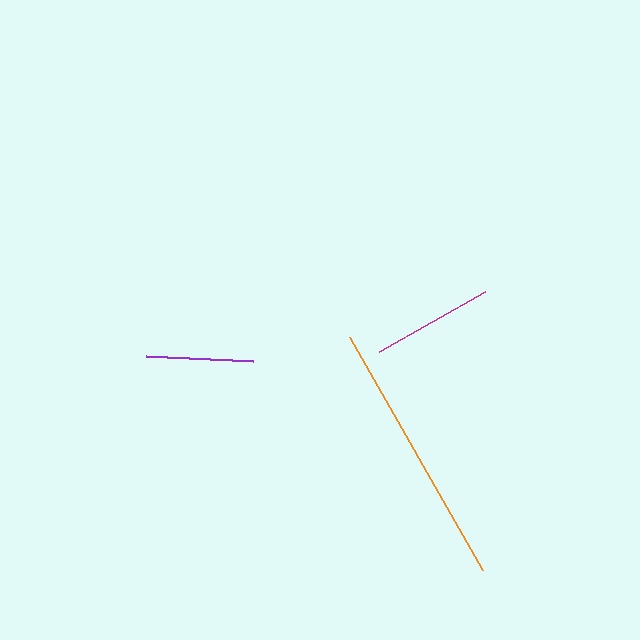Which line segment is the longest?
The orange line is the longest at approximately 268 pixels.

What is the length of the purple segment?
The purple segment is approximately 107 pixels long.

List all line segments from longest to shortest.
From longest to shortest: orange, magenta, purple.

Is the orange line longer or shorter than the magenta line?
The orange line is longer than the magenta line.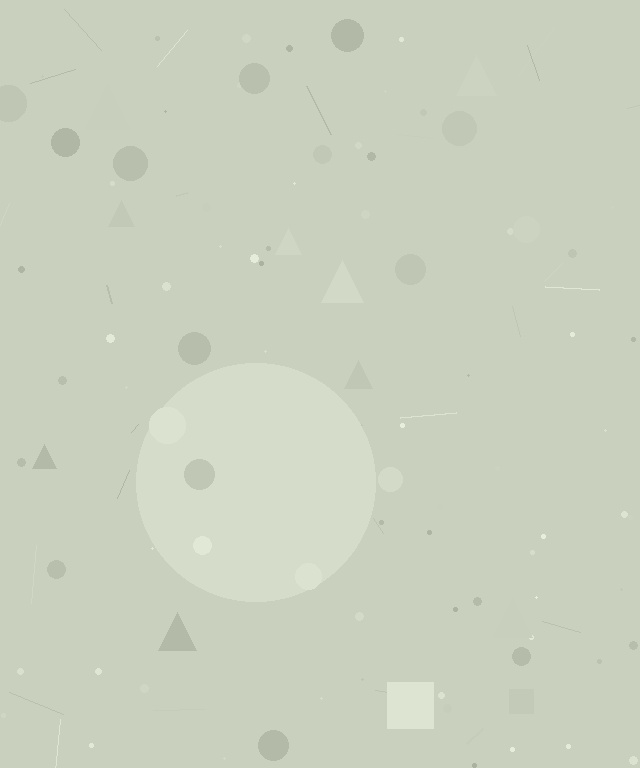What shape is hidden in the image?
A circle is hidden in the image.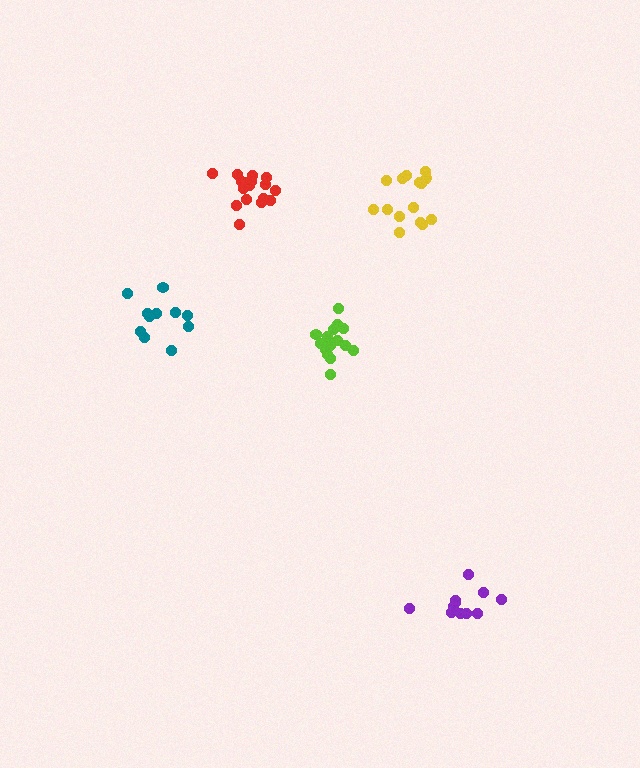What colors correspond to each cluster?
The clusters are colored: red, yellow, lime, purple, teal.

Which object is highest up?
The red cluster is topmost.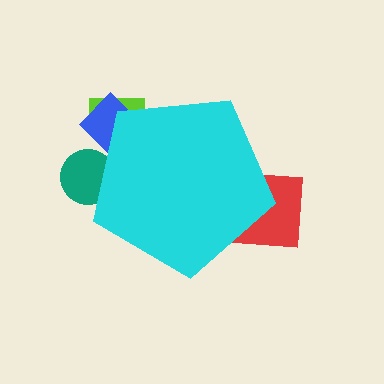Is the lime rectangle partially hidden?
Yes, the lime rectangle is partially hidden behind the cyan pentagon.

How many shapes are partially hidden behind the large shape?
4 shapes are partially hidden.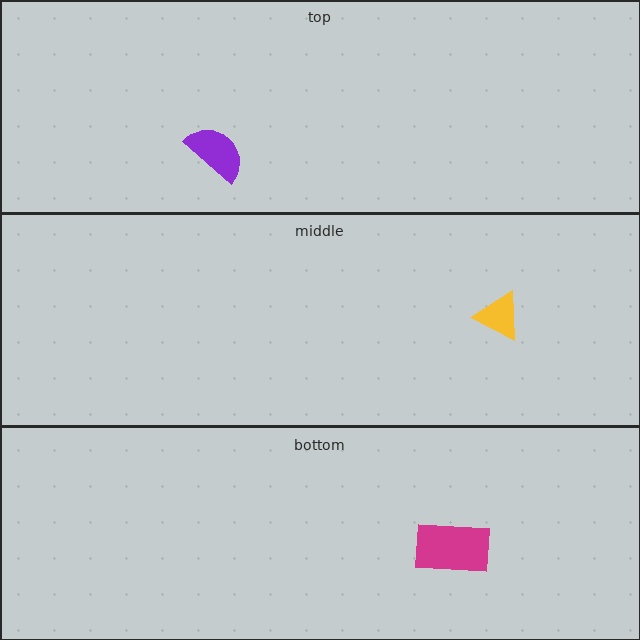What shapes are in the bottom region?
The magenta rectangle.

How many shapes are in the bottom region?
1.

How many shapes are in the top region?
1.